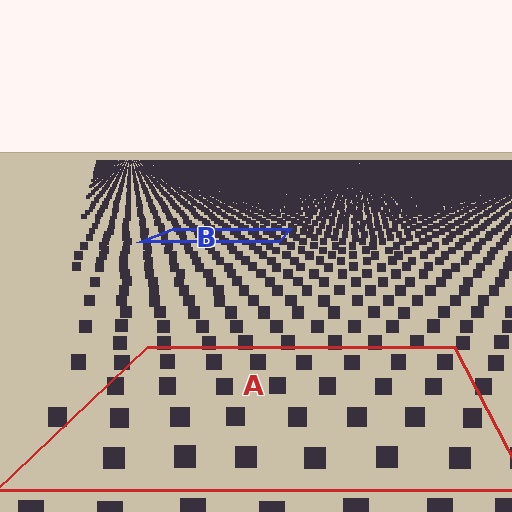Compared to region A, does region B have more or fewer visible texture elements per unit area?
Region B has more texture elements per unit area — they are packed more densely because it is farther away.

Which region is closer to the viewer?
Region A is closer. The texture elements there are larger and more spread out.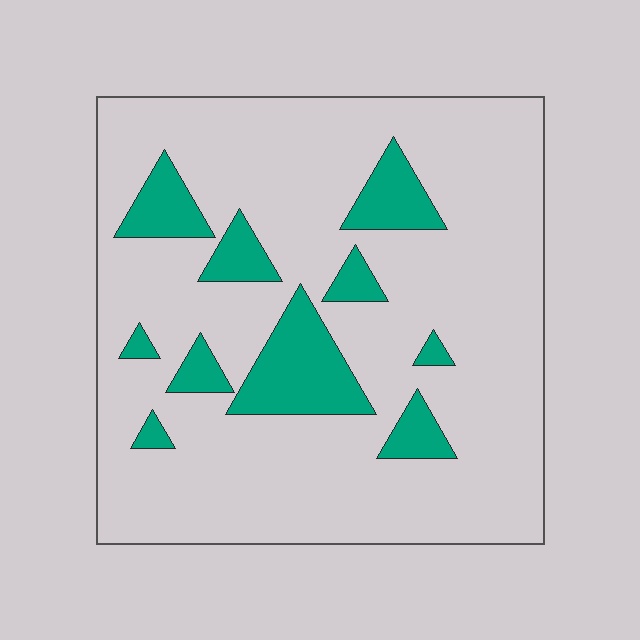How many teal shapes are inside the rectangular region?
10.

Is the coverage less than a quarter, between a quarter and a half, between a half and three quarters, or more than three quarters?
Less than a quarter.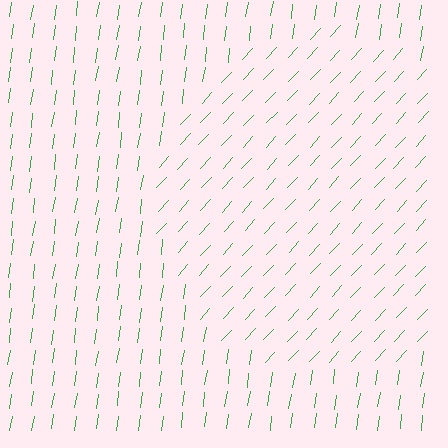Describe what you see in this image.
The image is filled with small green line segments. A circle region in the image has lines oriented differently from the surrounding lines, creating a visible texture boundary.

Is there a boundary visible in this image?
Yes, there is a texture boundary formed by a change in line orientation.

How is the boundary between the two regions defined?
The boundary is defined purely by a change in line orientation (approximately 35 degrees difference). All lines are the same color and thickness.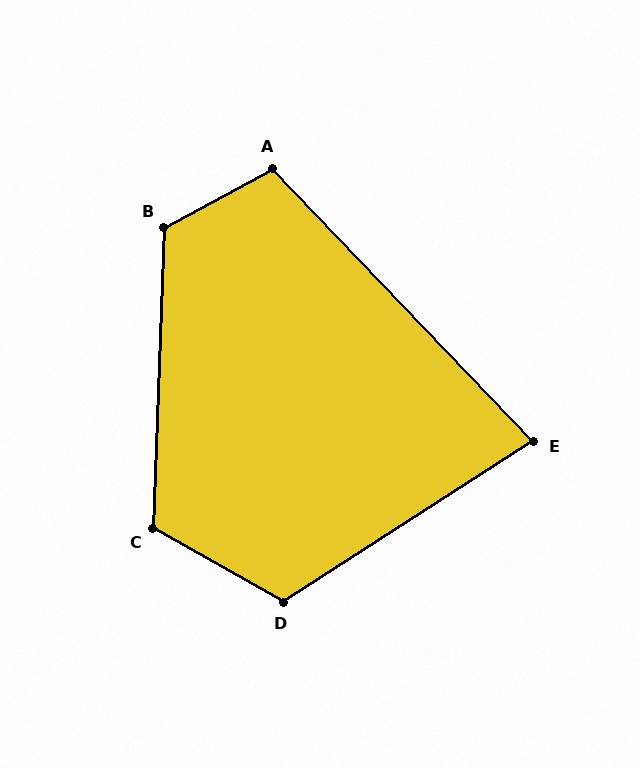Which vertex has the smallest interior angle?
E, at approximately 79 degrees.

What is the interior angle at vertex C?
Approximately 117 degrees (obtuse).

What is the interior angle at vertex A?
Approximately 105 degrees (obtuse).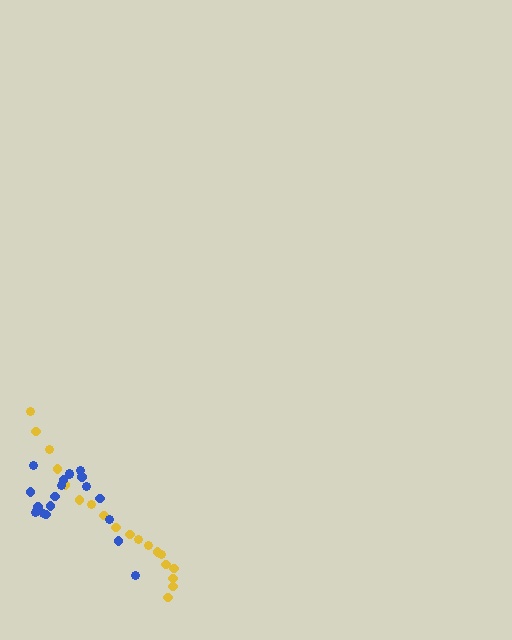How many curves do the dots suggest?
There are 2 distinct paths.